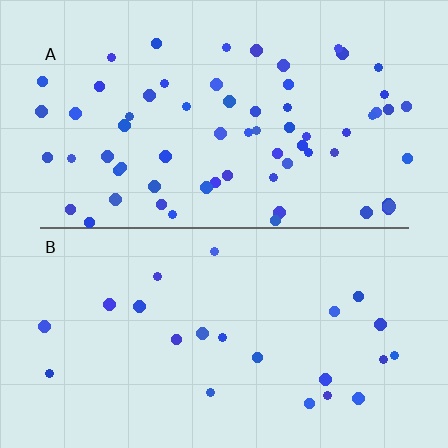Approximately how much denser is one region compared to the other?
Approximately 2.9× — region A over region B.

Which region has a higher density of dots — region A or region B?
A (the top).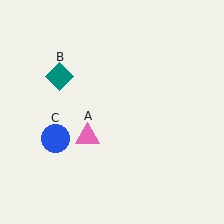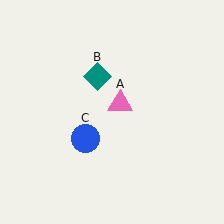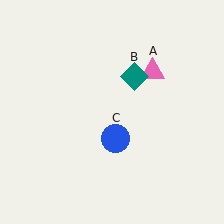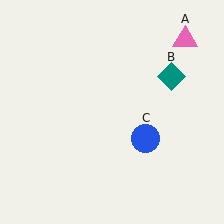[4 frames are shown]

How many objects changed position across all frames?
3 objects changed position: pink triangle (object A), teal diamond (object B), blue circle (object C).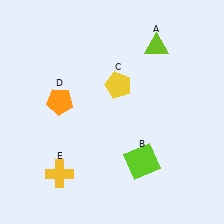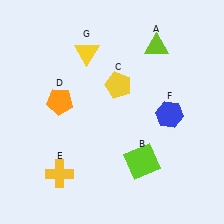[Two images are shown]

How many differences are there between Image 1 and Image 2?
There are 2 differences between the two images.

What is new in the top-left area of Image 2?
A yellow triangle (G) was added in the top-left area of Image 2.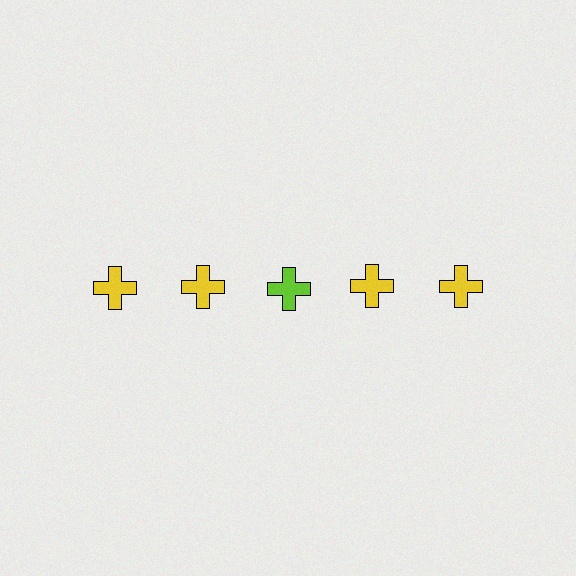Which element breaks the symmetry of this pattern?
The lime cross in the top row, center column breaks the symmetry. All other shapes are yellow crosses.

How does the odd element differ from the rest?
It has a different color: lime instead of yellow.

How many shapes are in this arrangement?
There are 5 shapes arranged in a grid pattern.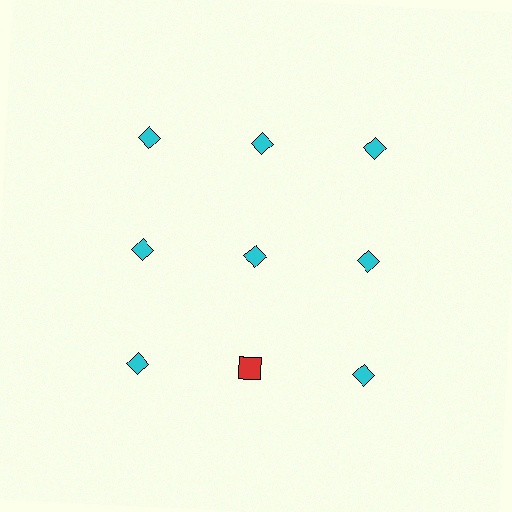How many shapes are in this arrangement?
There are 9 shapes arranged in a grid pattern.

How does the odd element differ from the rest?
It differs in both color (red instead of cyan) and shape (square instead of diamond).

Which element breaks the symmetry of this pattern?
The red square in the third row, second from left column breaks the symmetry. All other shapes are cyan diamonds.